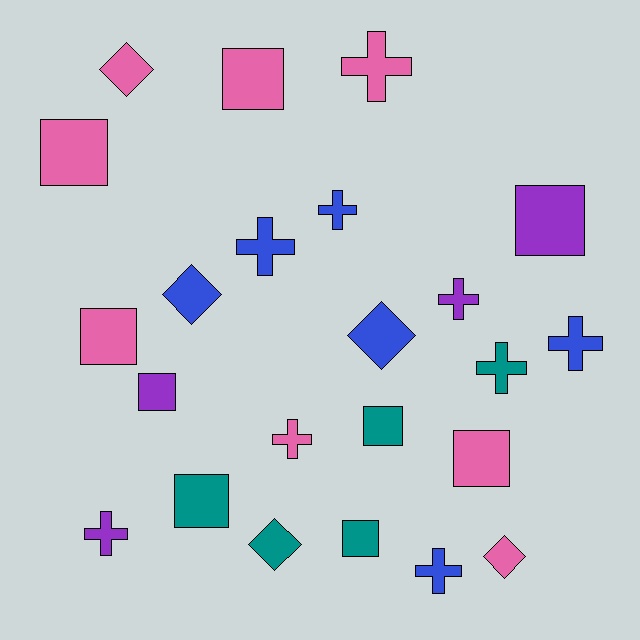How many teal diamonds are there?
There is 1 teal diamond.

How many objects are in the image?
There are 23 objects.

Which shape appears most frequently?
Square, with 9 objects.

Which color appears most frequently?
Pink, with 8 objects.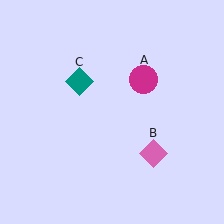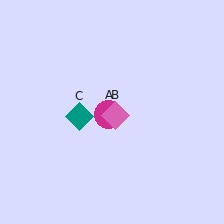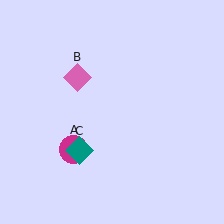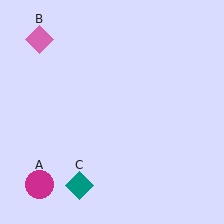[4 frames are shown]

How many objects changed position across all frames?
3 objects changed position: magenta circle (object A), pink diamond (object B), teal diamond (object C).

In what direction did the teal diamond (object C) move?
The teal diamond (object C) moved down.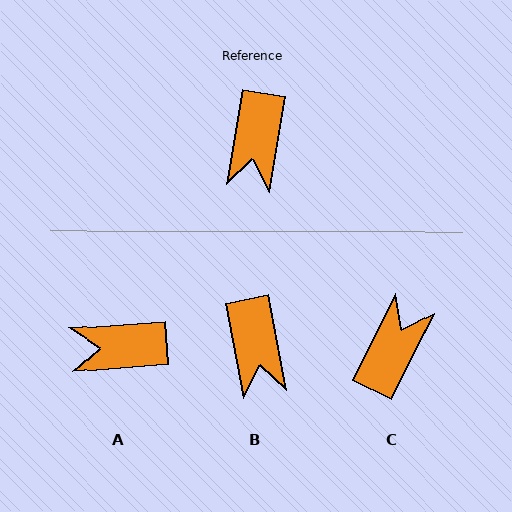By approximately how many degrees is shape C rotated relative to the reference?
Approximately 163 degrees counter-clockwise.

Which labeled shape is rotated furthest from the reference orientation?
C, about 163 degrees away.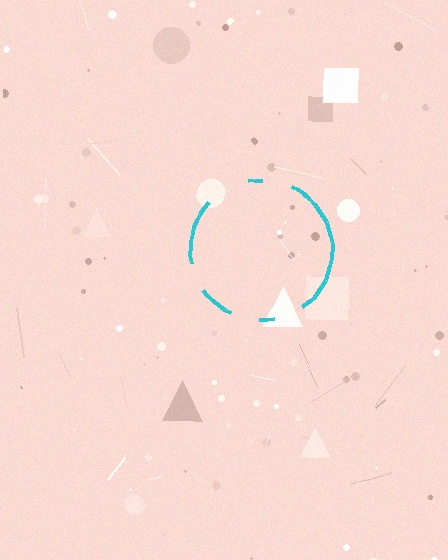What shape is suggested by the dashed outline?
The dashed outline suggests a circle.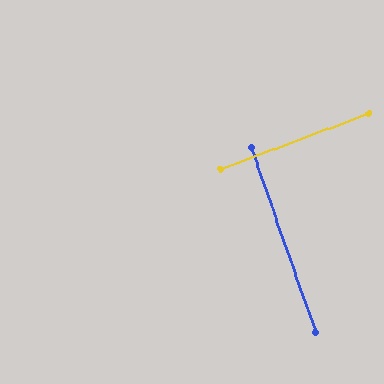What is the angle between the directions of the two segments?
Approximately 89 degrees.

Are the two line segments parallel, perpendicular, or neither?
Perpendicular — they meet at approximately 89°.